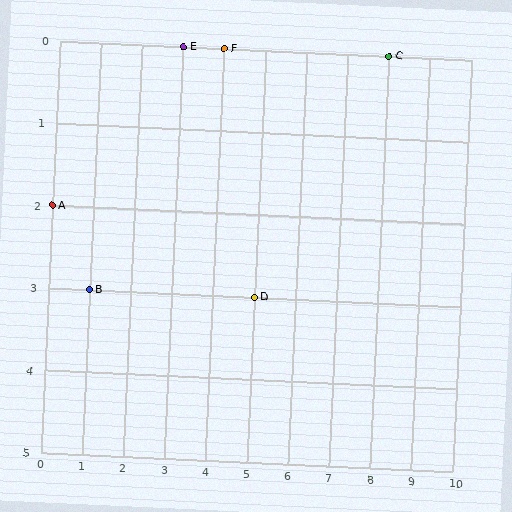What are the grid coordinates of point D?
Point D is at grid coordinates (5, 3).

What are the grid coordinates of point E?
Point E is at grid coordinates (3, 0).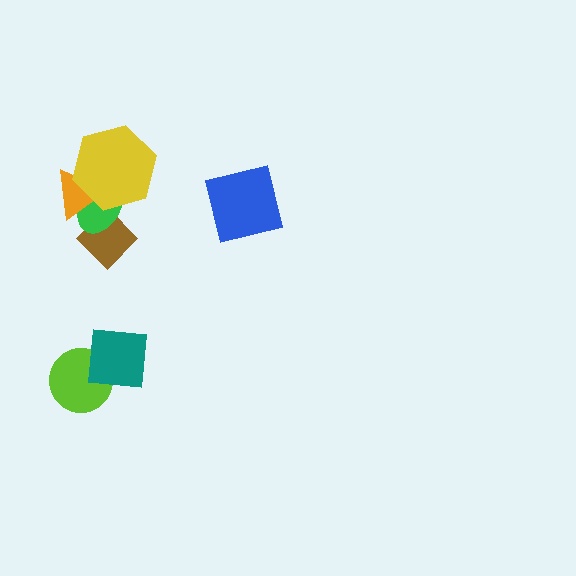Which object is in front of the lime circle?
The teal square is in front of the lime circle.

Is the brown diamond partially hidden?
Yes, it is partially covered by another shape.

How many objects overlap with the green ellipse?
3 objects overlap with the green ellipse.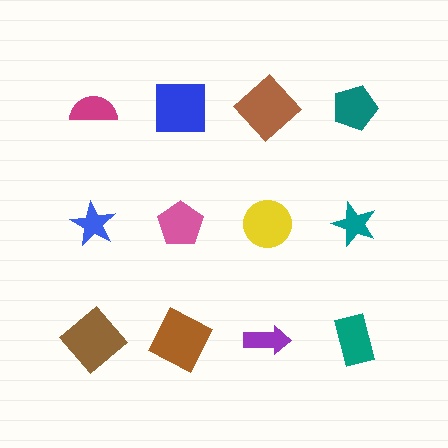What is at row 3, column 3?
A purple arrow.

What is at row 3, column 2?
A brown square.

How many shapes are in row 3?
4 shapes.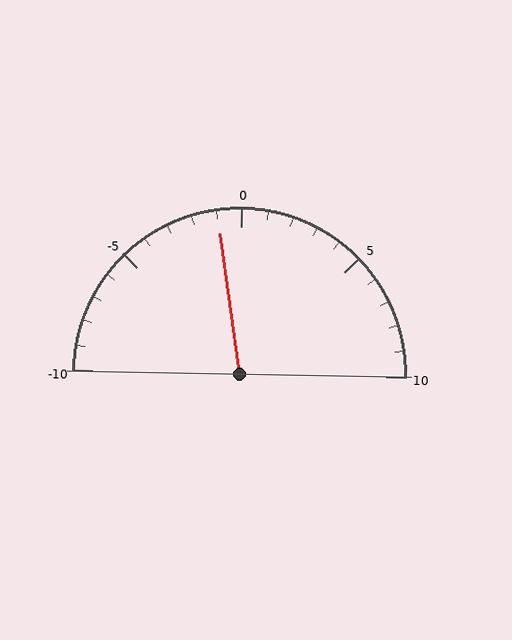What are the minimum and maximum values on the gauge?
The gauge ranges from -10 to 10.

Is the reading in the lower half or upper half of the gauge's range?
The reading is in the lower half of the range (-10 to 10).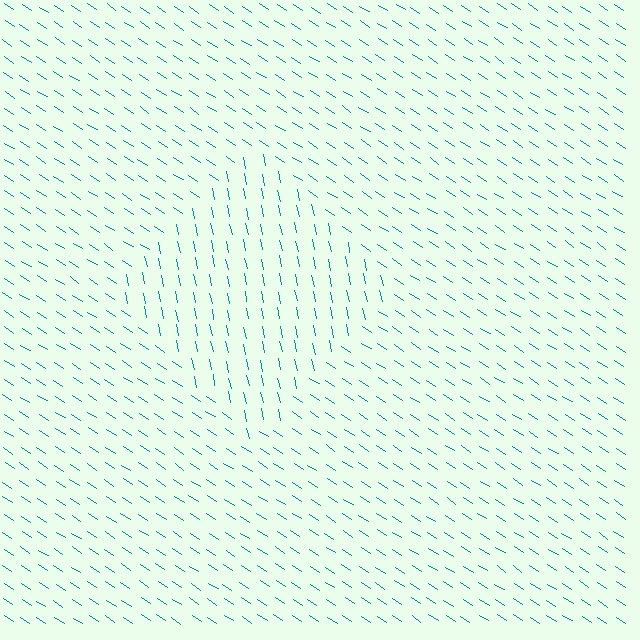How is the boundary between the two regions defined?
The boundary is defined purely by a change in line orientation (approximately 45 degrees difference). All lines are the same color and thickness.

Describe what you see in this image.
The image is filled with small teal line segments. A diamond region in the image has lines oriented differently from the surrounding lines, creating a visible texture boundary.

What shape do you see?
I see a diamond.